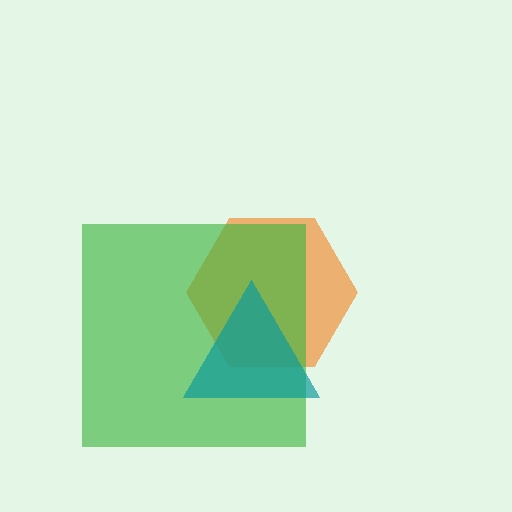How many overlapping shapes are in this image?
There are 3 overlapping shapes in the image.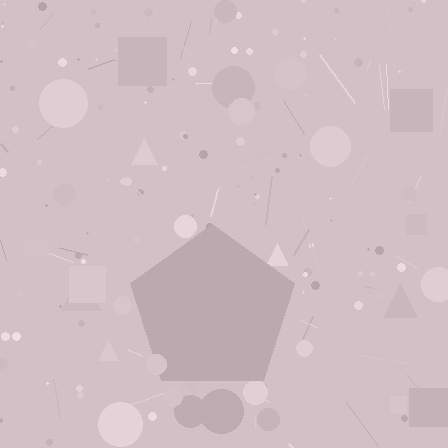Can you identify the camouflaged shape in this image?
The camouflaged shape is a pentagon.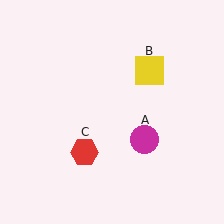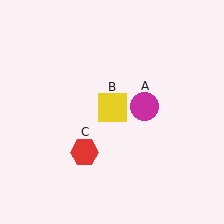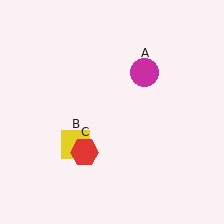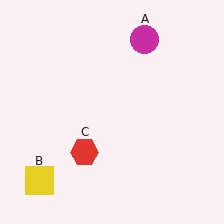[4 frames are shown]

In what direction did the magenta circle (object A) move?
The magenta circle (object A) moved up.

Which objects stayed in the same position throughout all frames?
Red hexagon (object C) remained stationary.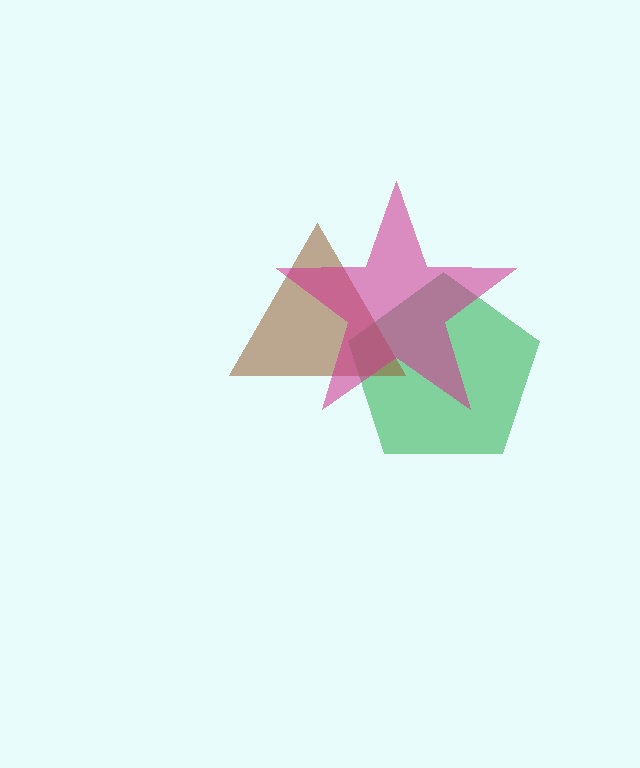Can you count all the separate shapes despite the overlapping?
Yes, there are 3 separate shapes.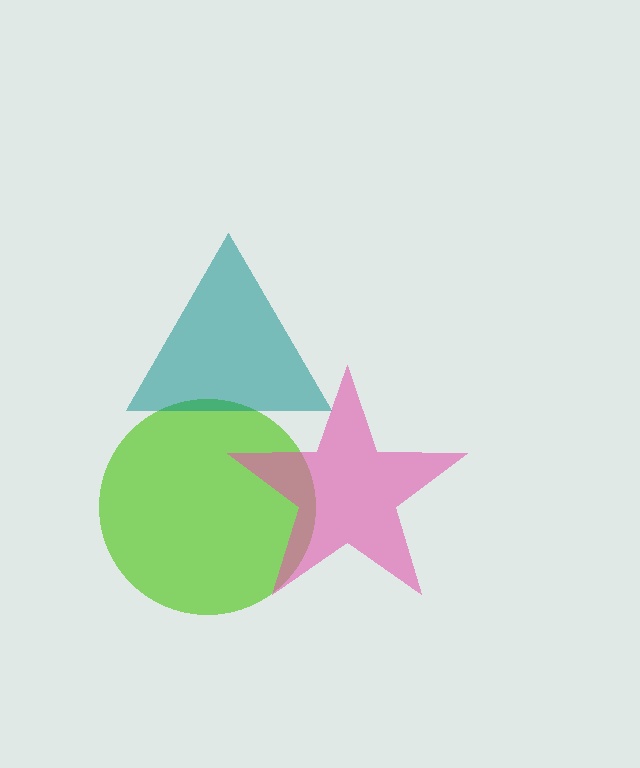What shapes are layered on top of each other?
The layered shapes are: a lime circle, a pink star, a teal triangle.